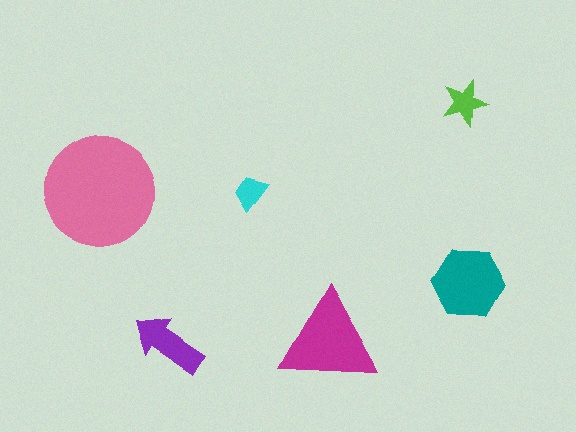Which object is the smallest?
The cyan trapezoid.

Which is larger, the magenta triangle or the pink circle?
The pink circle.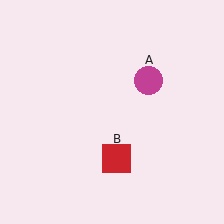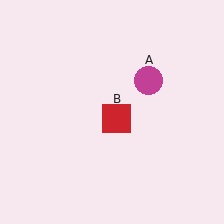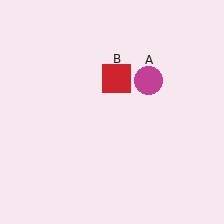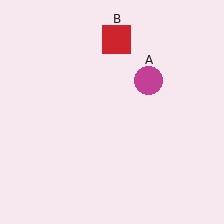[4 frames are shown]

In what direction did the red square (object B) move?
The red square (object B) moved up.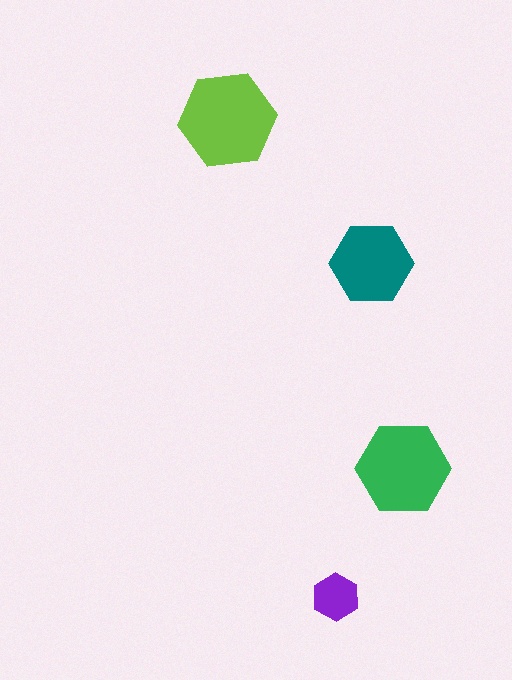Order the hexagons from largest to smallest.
the lime one, the green one, the teal one, the purple one.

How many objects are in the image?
There are 4 objects in the image.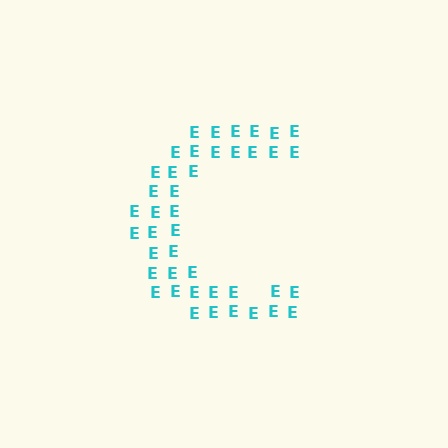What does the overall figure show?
The overall figure shows the letter C.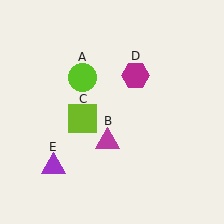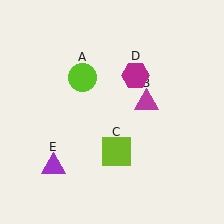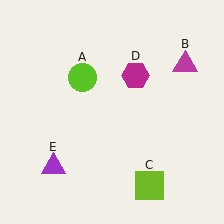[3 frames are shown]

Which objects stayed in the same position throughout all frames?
Lime circle (object A) and magenta hexagon (object D) and purple triangle (object E) remained stationary.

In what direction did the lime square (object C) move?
The lime square (object C) moved down and to the right.